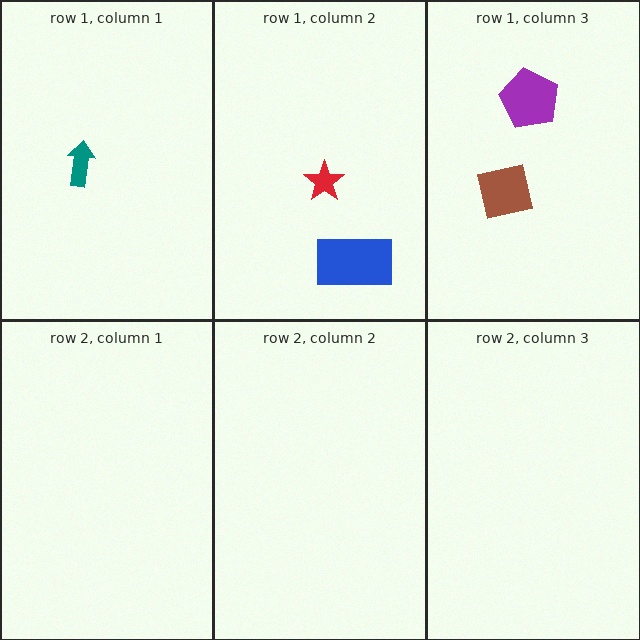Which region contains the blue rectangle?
The row 1, column 2 region.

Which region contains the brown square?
The row 1, column 3 region.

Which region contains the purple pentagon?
The row 1, column 3 region.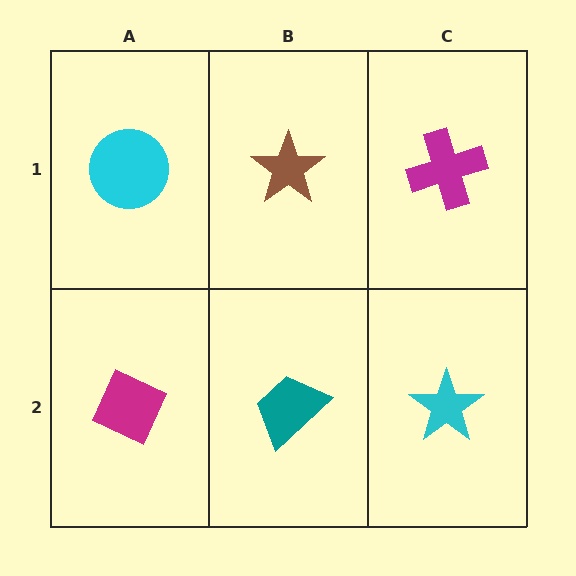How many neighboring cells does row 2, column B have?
3.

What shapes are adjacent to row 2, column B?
A brown star (row 1, column B), a magenta diamond (row 2, column A), a cyan star (row 2, column C).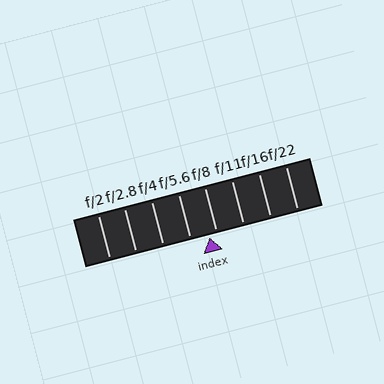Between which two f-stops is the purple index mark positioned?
The index mark is between f/5.6 and f/8.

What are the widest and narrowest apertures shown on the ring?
The widest aperture shown is f/2 and the narrowest is f/22.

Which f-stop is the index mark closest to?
The index mark is closest to f/8.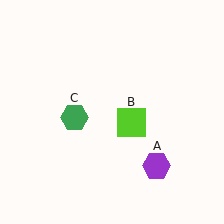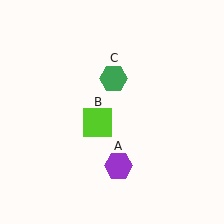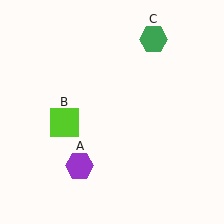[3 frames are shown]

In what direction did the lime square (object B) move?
The lime square (object B) moved left.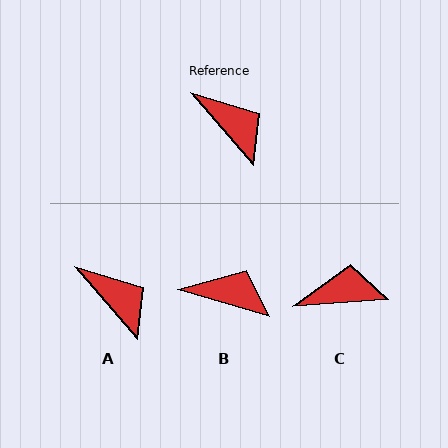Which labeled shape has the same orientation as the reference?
A.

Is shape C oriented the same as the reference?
No, it is off by about 54 degrees.